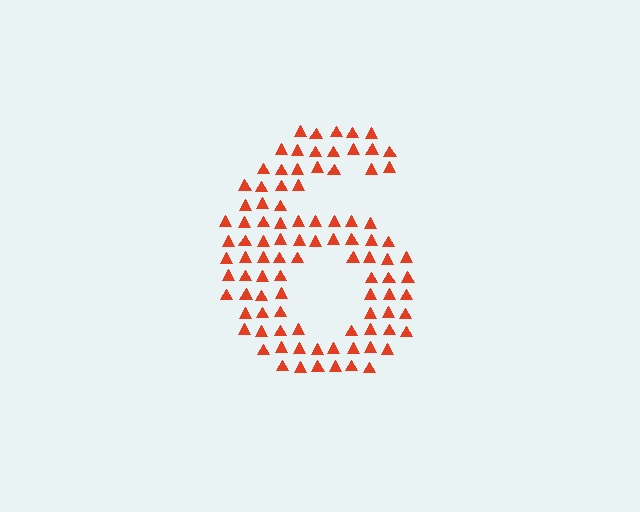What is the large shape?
The large shape is the digit 6.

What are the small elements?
The small elements are triangles.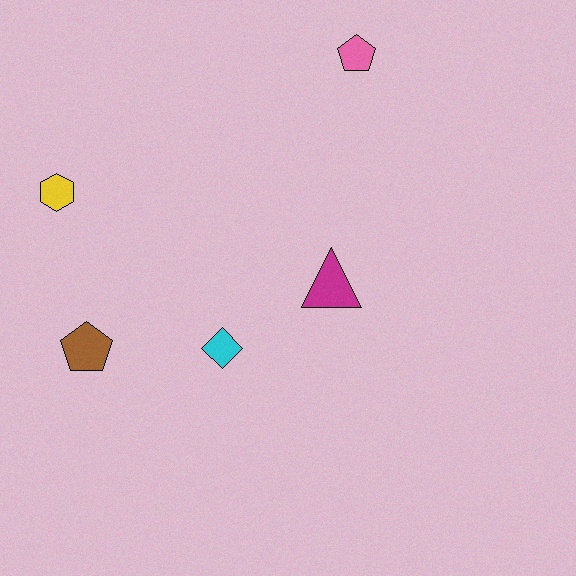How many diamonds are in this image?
There is 1 diamond.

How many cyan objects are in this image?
There is 1 cyan object.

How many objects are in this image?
There are 5 objects.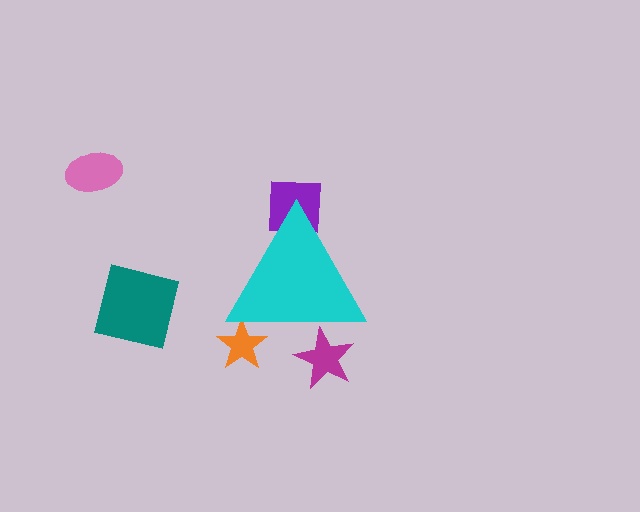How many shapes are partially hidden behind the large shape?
3 shapes are partially hidden.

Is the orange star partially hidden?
Yes, the orange star is partially hidden behind the cyan triangle.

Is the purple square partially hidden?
Yes, the purple square is partially hidden behind the cyan triangle.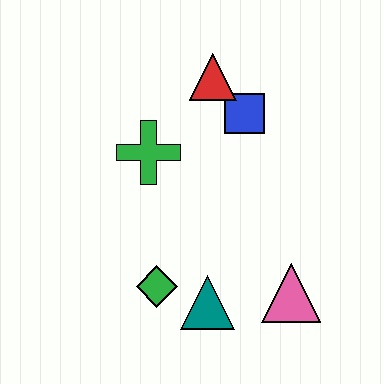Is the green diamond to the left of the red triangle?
Yes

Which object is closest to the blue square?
The red triangle is closest to the blue square.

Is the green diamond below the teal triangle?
No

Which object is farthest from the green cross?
The pink triangle is farthest from the green cross.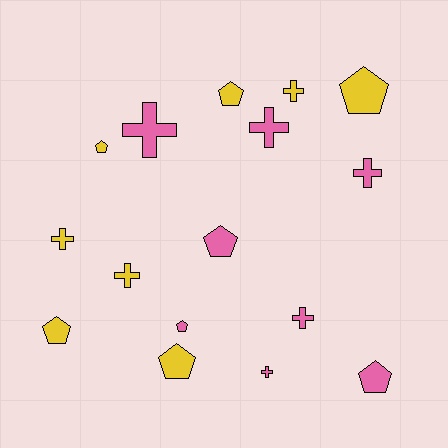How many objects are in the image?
There are 16 objects.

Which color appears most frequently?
Yellow, with 8 objects.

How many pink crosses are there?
There are 5 pink crosses.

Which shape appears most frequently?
Pentagon, with 8 objects.